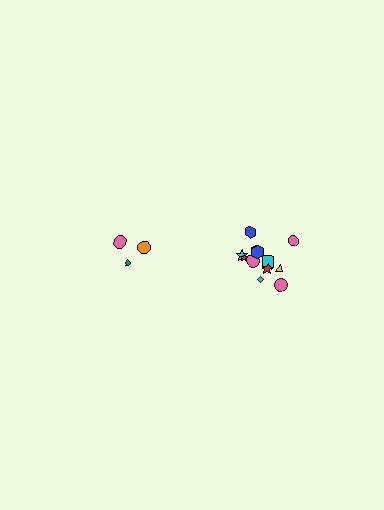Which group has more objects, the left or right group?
The right group.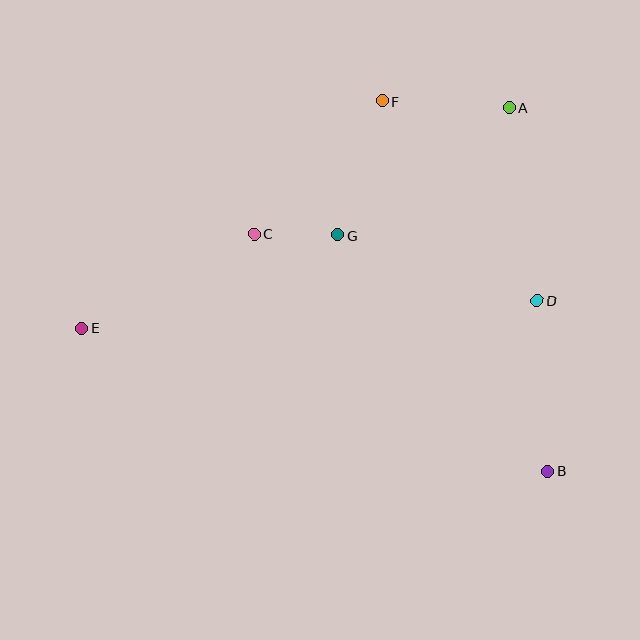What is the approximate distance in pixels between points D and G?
The distance between D and G is approximately 210 pixels.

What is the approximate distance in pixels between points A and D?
The distance between A and D is approximately 195 pixels.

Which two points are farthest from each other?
Points B and E are farthest from each other.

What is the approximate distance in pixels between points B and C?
The distance between B and C is approximately 378 pixels.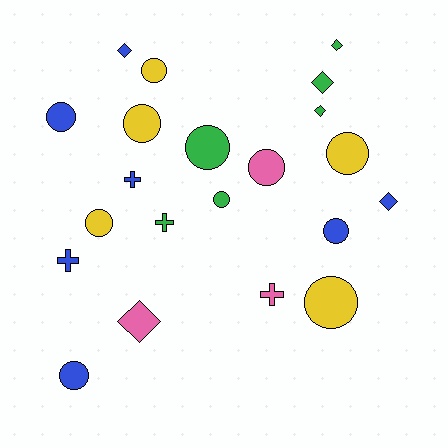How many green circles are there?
There are 2 green circles.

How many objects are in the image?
There are 21 objects.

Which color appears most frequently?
Blue, with 7 objects.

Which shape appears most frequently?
Circle, with 11 objects.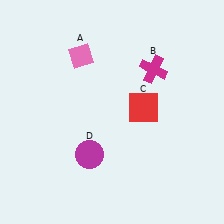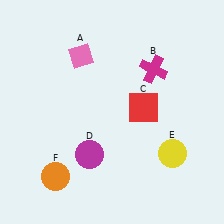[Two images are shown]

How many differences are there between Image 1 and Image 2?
There are 2 differences between the two images.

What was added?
A yellow circle (E), an orange circle (F) were added in Image 2.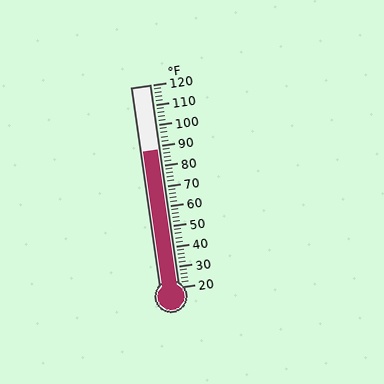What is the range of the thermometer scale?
The thermometer scale ranges from 20°F to 120°F.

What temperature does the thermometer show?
The thermometer shows approximately 88°F.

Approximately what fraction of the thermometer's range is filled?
The thermometer is filled to approximately 70% of its range.